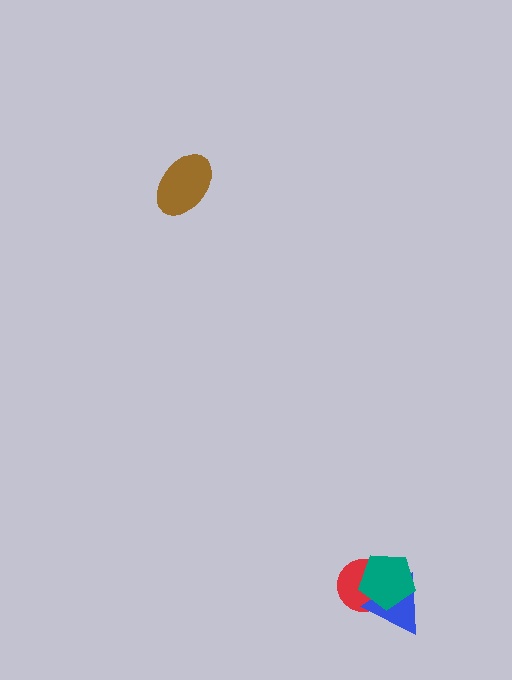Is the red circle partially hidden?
Yes, it is partially covered by another shape.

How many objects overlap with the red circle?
2 objects overlap with the red circle.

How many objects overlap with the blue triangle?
2 objects overlap with the blue triangle.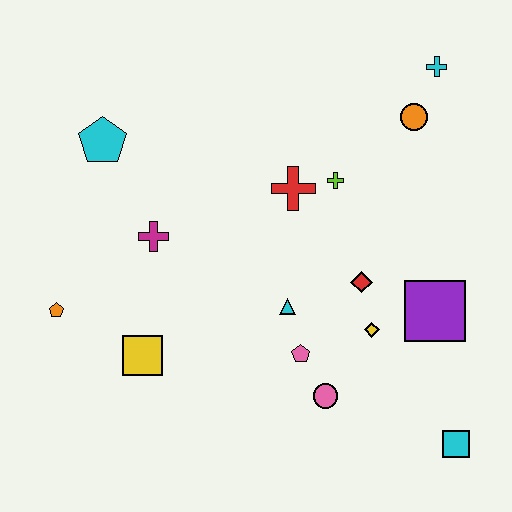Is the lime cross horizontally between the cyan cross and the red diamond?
No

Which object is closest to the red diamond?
The yellow diamond is closest to the red diamond.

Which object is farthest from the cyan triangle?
The cyan cross is farthest from the cyan triangle.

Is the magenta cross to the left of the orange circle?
Yes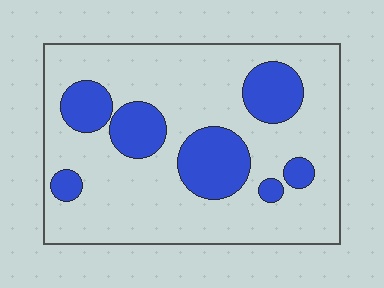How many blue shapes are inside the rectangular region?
7.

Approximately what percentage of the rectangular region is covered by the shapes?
Approximately 25%.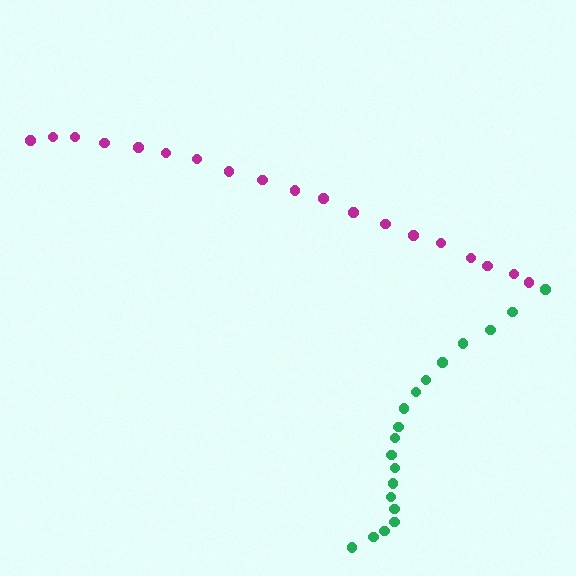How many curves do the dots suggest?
There are 2 distinct paths.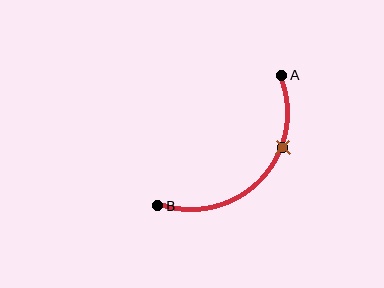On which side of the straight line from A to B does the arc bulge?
The arc bulges below and to the right of the straight line connecting A and B.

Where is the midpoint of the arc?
The arc midpoint is the point on the curve farthest from the straight line joining A and B. It sits below and to the right of that line.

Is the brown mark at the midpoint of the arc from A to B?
No. The brown mark lies on the arc but is closer to endpoint A. The arc midpoint would be at the point on the curve equidistant along the arc from both A and B.